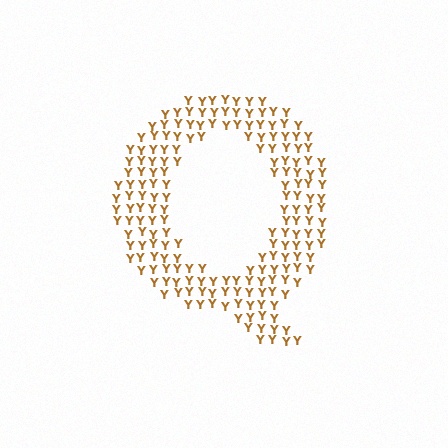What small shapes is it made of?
It is made of small letter Y's.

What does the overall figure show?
The overall figure shows the letter Q.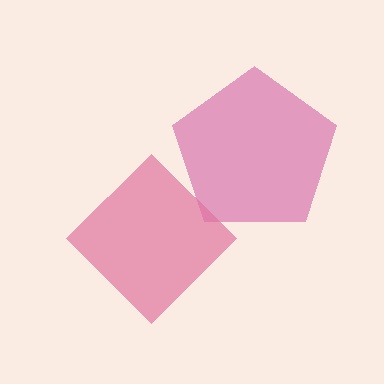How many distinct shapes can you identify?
There are 2 distinct shapes: a magenta pentagon, a pink diamond.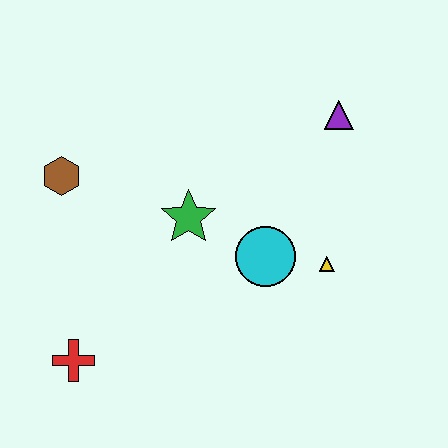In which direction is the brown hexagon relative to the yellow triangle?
The brown hexagon is to the left of the yellow triangle.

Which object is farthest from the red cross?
The purple triangle is farthest from the red cross.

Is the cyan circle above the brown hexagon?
No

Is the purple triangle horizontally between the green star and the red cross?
No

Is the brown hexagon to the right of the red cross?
No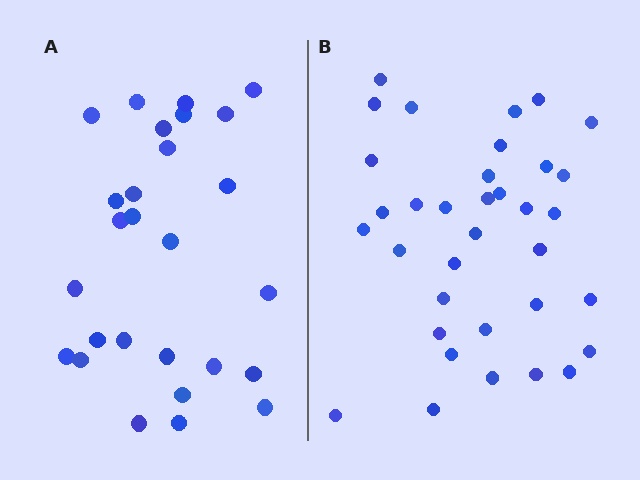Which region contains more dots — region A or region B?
Region B (the right region) has more dots.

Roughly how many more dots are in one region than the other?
Region B has roughly 8 or so more dots than region A.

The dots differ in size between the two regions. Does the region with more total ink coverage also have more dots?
No. Region A has more total ink coverage because its dots are larger, but region B actually contains more individual dots. Total area can be misleading — the number of items is what matters here.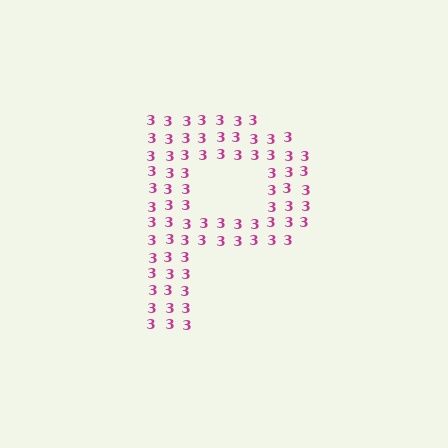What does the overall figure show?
The overall figure shows the letter P.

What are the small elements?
The small elements are digit 3's.